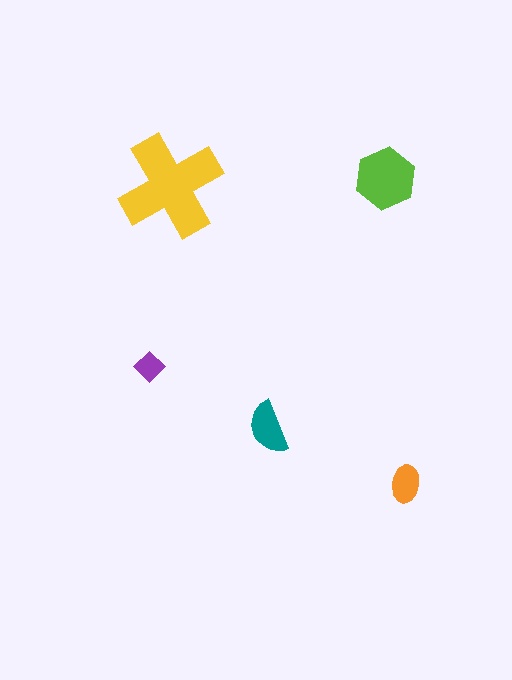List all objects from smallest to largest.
The purple diamond, the orange ellipse, the teal semicircle, the lime hexagon, the yellow cross.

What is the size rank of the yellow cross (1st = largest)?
1st.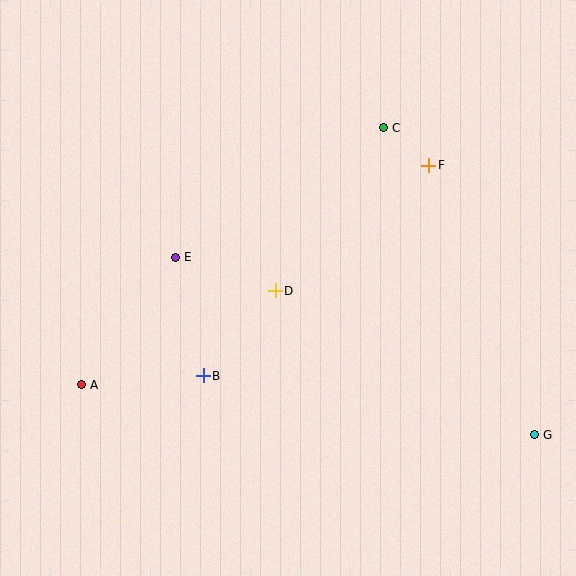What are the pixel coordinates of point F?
Point F is at (429, 165).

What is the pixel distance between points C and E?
The distance between C and E is 245 pixels.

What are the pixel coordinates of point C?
Point C is at (383, 128).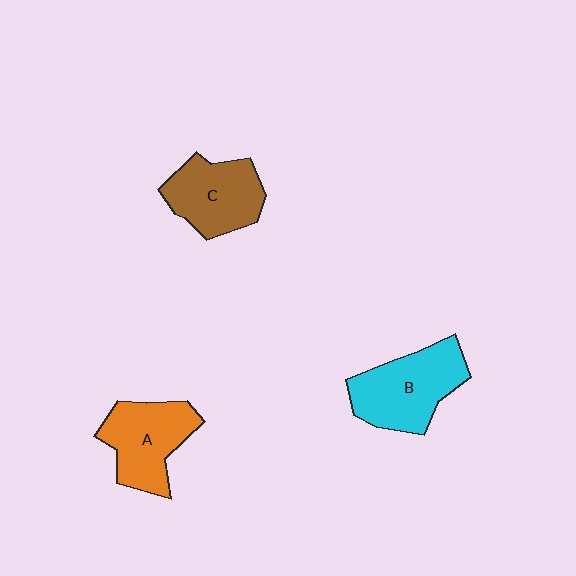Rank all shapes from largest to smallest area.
From largest to smallest: B (cyan), A (orange), C (brown).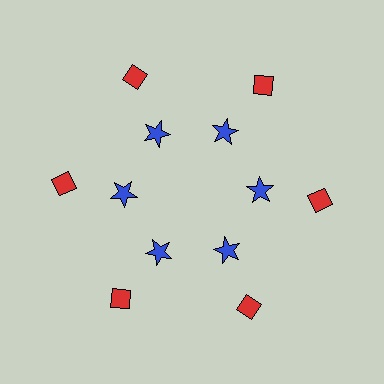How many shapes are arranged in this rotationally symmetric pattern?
There are 12 shapes, arranged in 6 groups of 2.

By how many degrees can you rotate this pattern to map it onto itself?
The pattern maps onto itself every 60 degrees of rotation.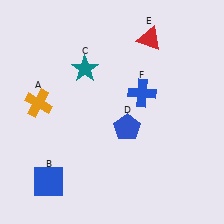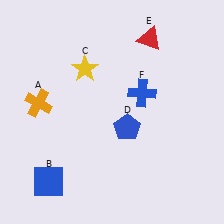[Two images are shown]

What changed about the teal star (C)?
In Image 1, C is teal. In Image 2, it changed to yellow.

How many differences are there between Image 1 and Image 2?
There is 1 difference between the two images.